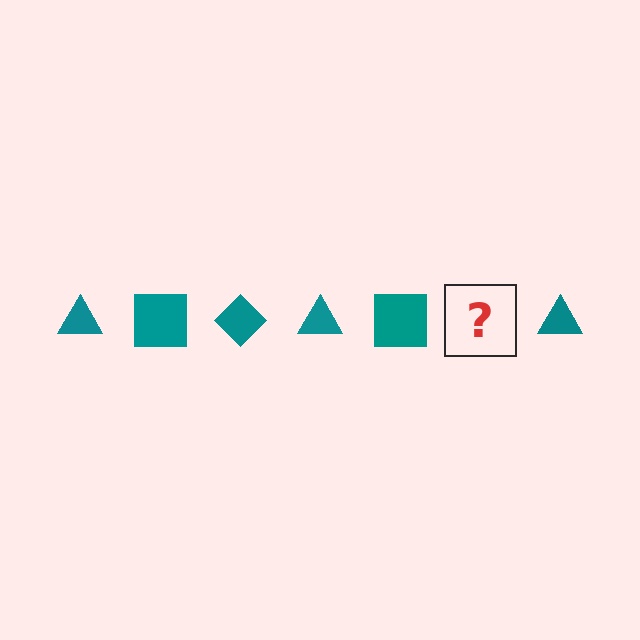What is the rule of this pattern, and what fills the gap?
The rule is that the pattern cycles through triangle, square, diamond shapes in teal. The gap should be filled with a teal diamond.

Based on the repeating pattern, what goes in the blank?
The blank should be a teal diamond.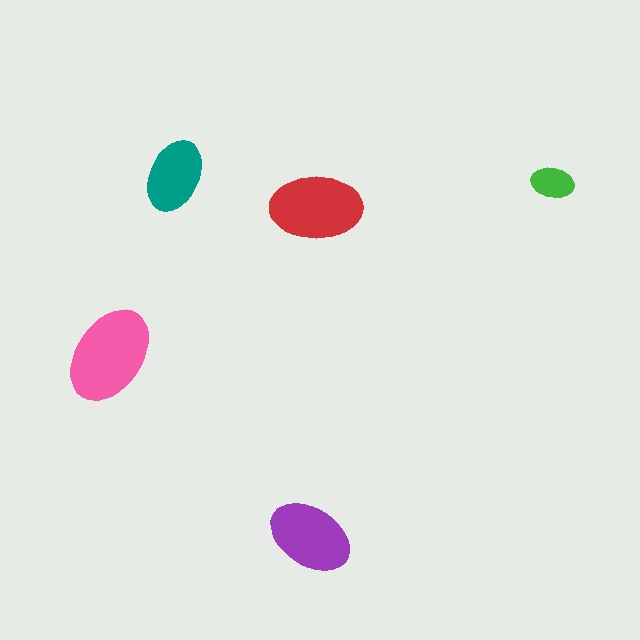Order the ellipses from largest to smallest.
the pink one, the red one, the purple one, the teal one, the green one.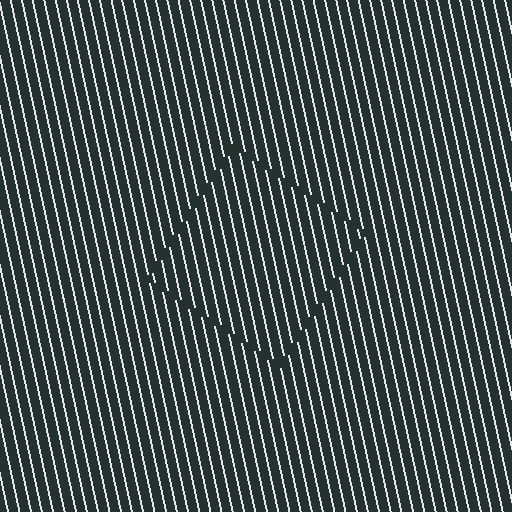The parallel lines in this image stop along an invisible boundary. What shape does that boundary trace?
An illusory square. The interior of the shape contains the same grating, shifted by half a period — the contour is defined by the phase discontinuity where line-ends from the inner and outer gratings abut.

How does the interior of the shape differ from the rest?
The interior of the shape contains the same grating, shifted by half a period — the contour is defined by the phase discontinuity where line-ends from the inner and outer gratings abut.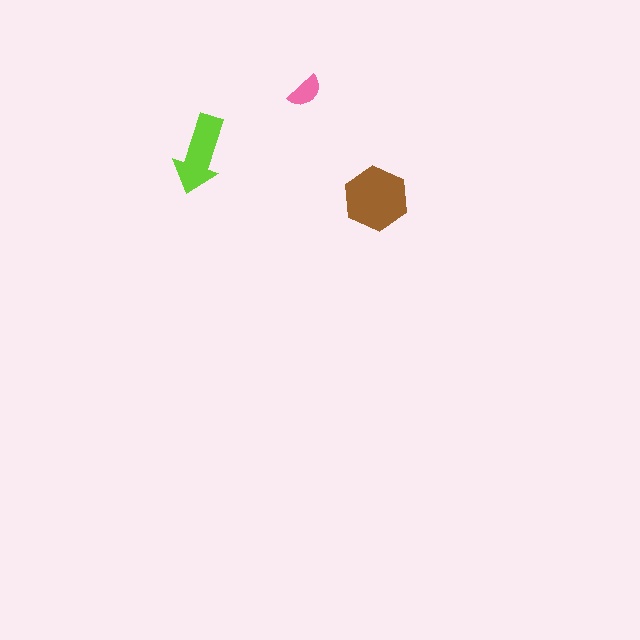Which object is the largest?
The brown hexagon.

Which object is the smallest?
The pink semicircle.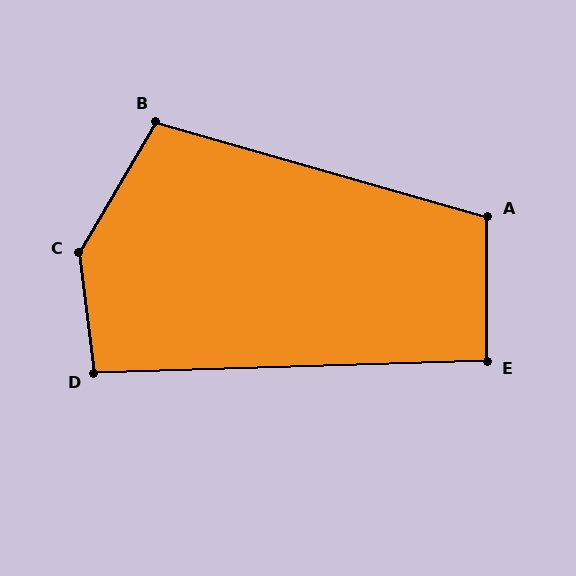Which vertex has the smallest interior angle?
E, at approximately 92 degrees.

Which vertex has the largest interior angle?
C, at approximately 142 degrees.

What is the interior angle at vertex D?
Approximately 95 degrees (obtuse).